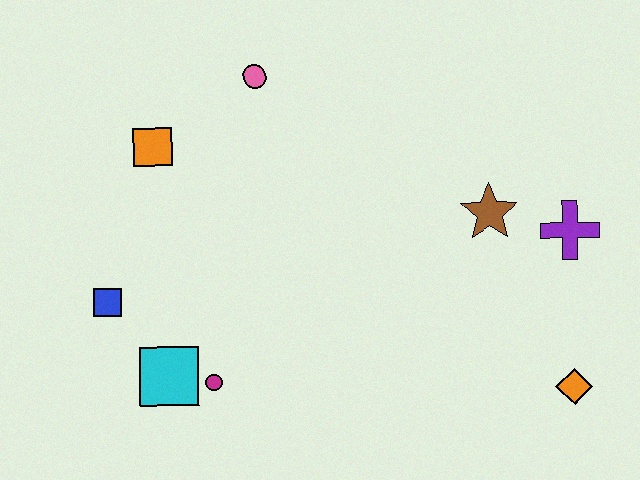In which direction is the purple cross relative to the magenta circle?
The purple cross is to the right of the magenta circle.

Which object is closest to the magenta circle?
The cyan square is closest to the magenta circle.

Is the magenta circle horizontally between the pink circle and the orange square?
Yes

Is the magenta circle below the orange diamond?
No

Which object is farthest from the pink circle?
The orange diamond is farthest from the pink circle.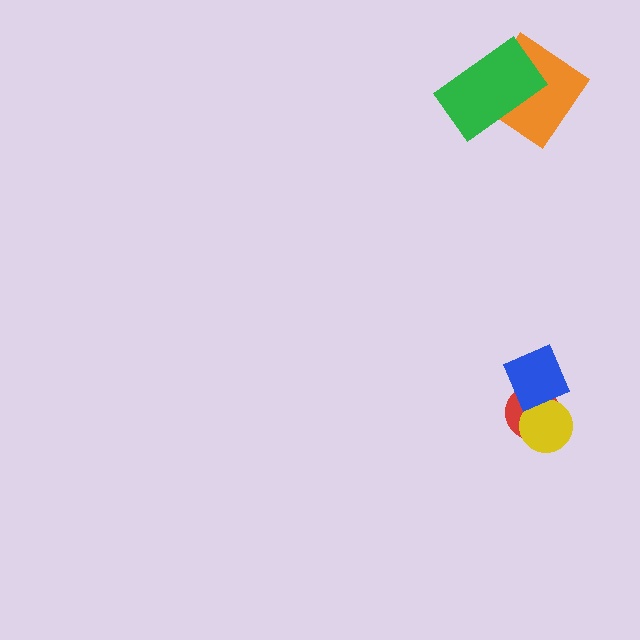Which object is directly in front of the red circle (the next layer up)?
The yellow circle is directly in front of the red circle.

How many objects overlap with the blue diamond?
2 objects overlap with the blue diamond.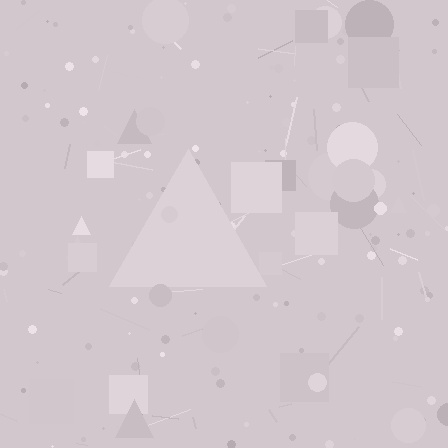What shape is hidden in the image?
A triangle is hidden in the image.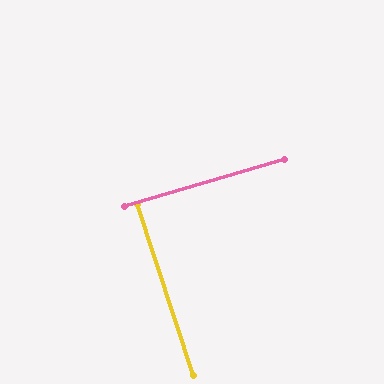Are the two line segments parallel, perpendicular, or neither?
Perpendicular — they meet at approximately 88°.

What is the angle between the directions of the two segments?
Approximately 88 degrees.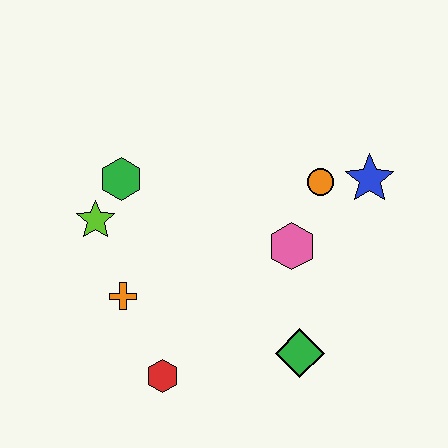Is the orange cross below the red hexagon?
No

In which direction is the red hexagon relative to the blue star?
The red hexagon is to the left of the blue star.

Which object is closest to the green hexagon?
The lime star is closest to the green hexagon.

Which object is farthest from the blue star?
The red hexagon is farthest from the blue star.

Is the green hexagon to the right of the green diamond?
No